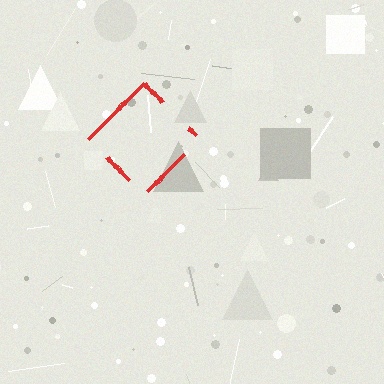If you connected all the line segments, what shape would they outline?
They would outline a diamond.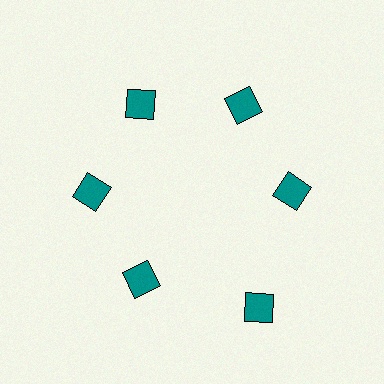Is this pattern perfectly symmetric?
No. The 6 teal squares are arranged in a ring, but one element near the 5 o'clock position is pushed outward from the center, breaking the 6-fold rotational symmetry.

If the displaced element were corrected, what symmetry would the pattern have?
It would have 6-fold rotational symmetry — the pattern would map onto itself every 60 degrees.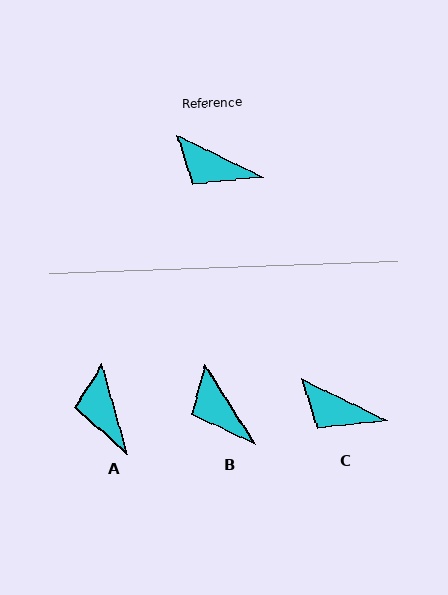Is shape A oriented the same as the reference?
No, it is off by about 48 degrees.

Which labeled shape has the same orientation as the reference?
C.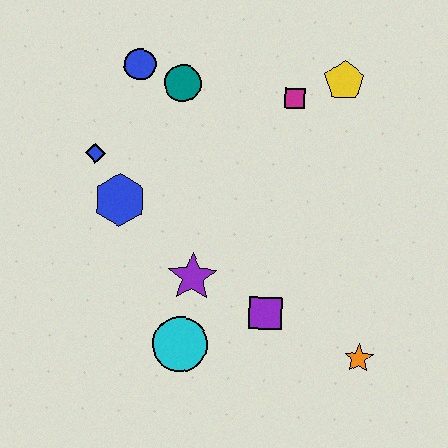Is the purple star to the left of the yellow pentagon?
Yes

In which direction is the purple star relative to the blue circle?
The purple star is below the blue circle.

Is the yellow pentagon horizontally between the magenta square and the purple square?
No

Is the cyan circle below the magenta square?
Yes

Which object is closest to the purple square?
The purple star is closest to the purple square.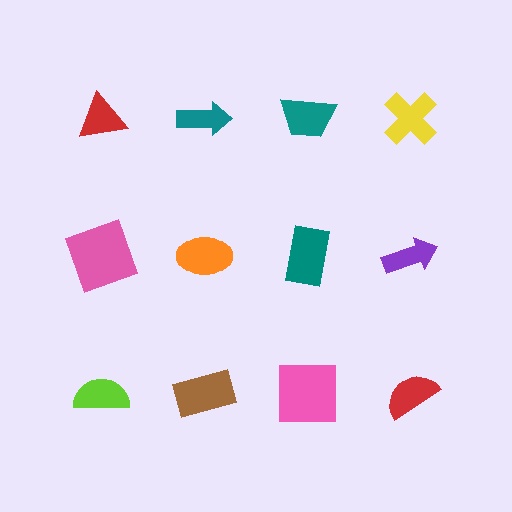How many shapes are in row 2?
4 shapes.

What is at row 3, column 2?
A brown rectangle.